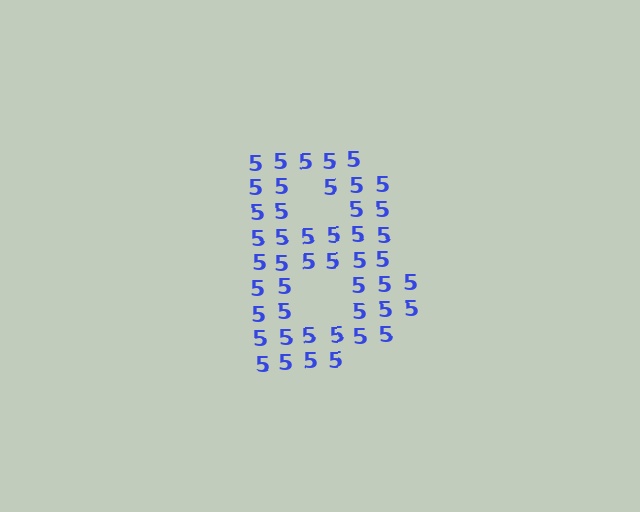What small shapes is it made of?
It is made of small digit 5's.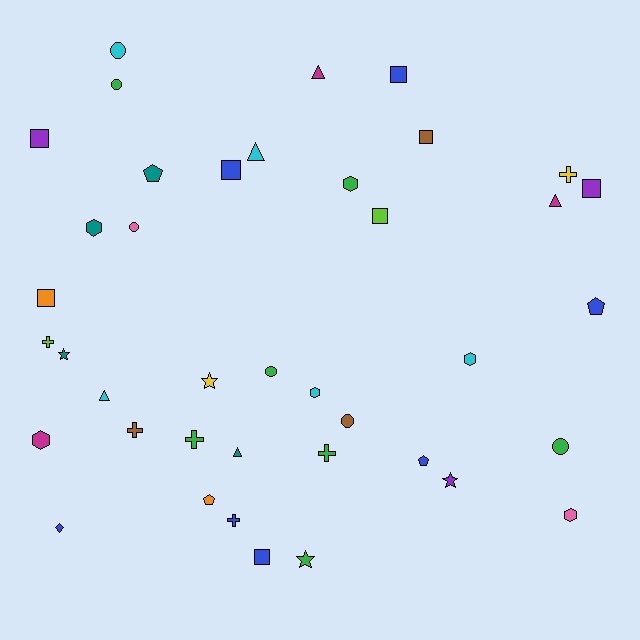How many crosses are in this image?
There are 6 crosses.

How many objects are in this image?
There are 40 objects.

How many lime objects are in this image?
There are 2 lime objects.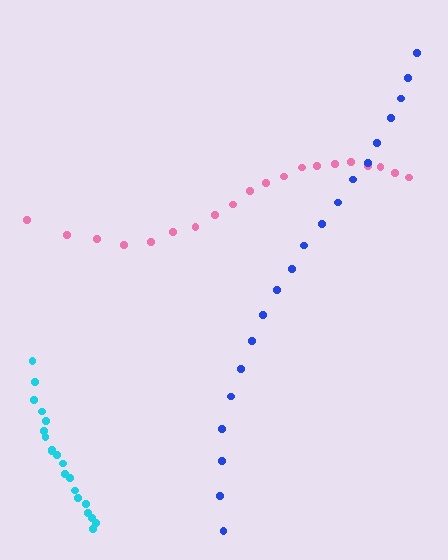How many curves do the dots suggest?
There are 3 distinct paths.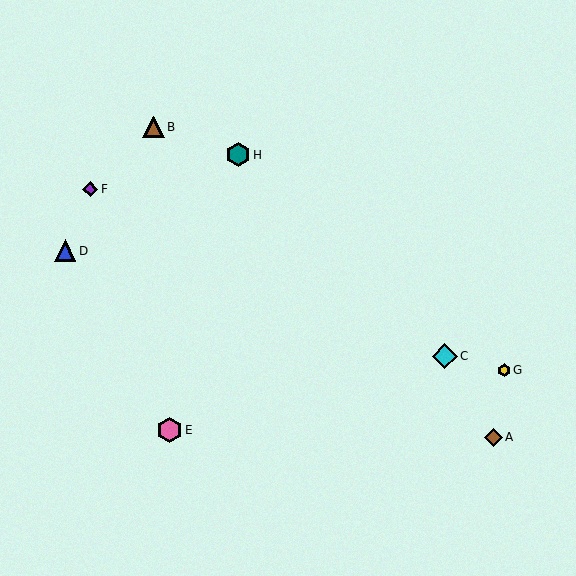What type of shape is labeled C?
Shape C is a cyan diamond.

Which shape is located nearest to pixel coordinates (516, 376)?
The yellow hexagon (labeled G) at (504, 370) is nearest to that location.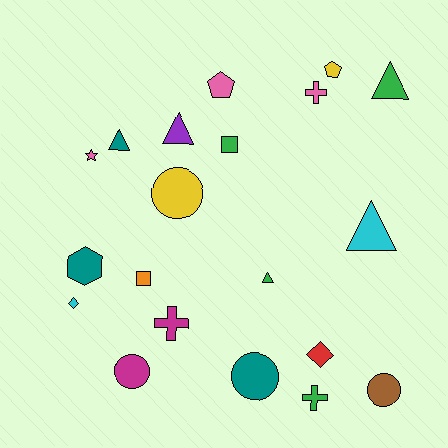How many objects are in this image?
There are 20 objects.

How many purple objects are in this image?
There is 1 purple object.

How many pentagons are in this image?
There are 2 pentagons.